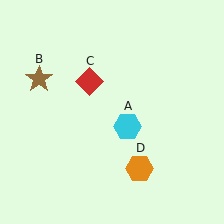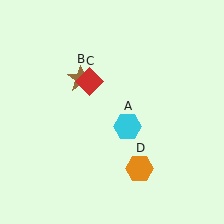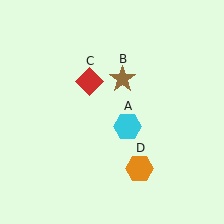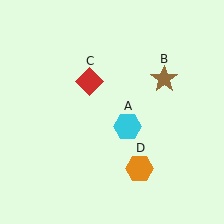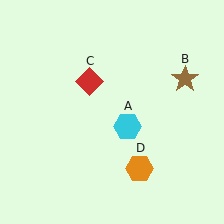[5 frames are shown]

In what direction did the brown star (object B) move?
The brown star (object B) moved right.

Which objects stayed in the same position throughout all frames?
Cyan hexagon (object A) and red diamond (object C) and orange hexagon (object D) remained stationary.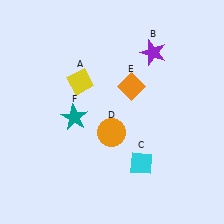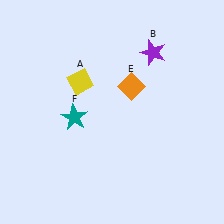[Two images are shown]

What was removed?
The cyan diamond (C), the orange circle (D) were removed in Image 2.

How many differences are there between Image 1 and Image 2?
There are 2 differences between the two images.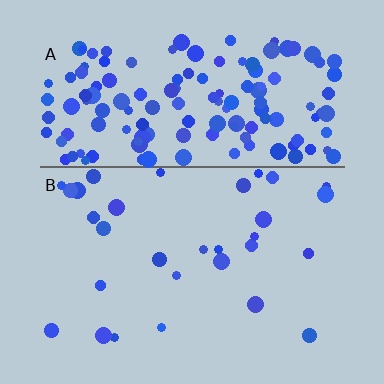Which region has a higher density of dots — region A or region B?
A (the top).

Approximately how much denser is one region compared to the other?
Approximately 5.0× — region A over region B.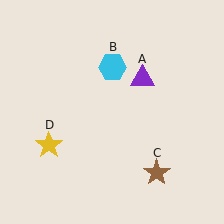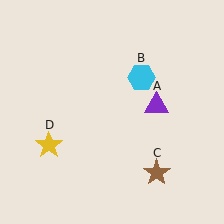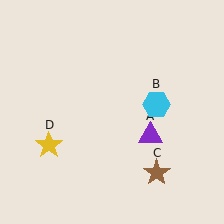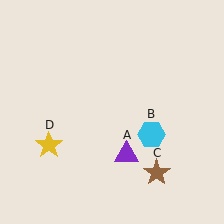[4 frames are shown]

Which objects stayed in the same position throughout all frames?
Brown star (object C) and yellow star (object D) remained stationary.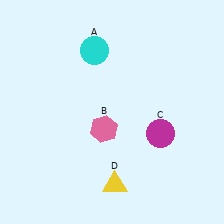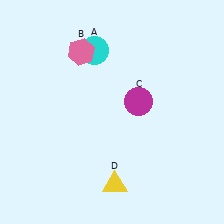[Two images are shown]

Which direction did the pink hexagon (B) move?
The pink hexagon (B) moved up.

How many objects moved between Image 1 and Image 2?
2 objects moved between the two images.